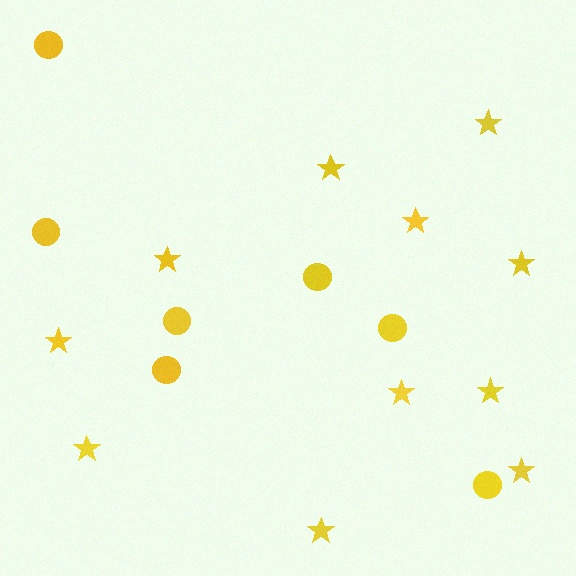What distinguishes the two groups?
There are 2 groups: one group of stars (11) and one group of circles (7).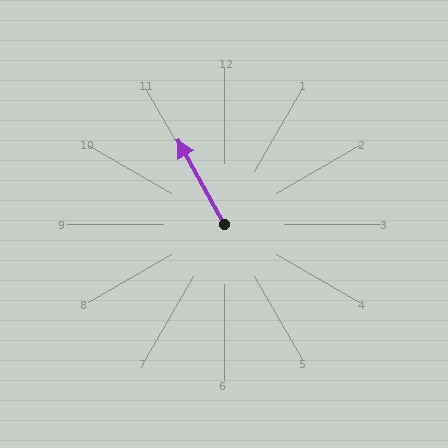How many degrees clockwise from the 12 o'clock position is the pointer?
Approximately 331 degrees.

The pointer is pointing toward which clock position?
Roughly 11 o'clock.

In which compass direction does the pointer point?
Northwest.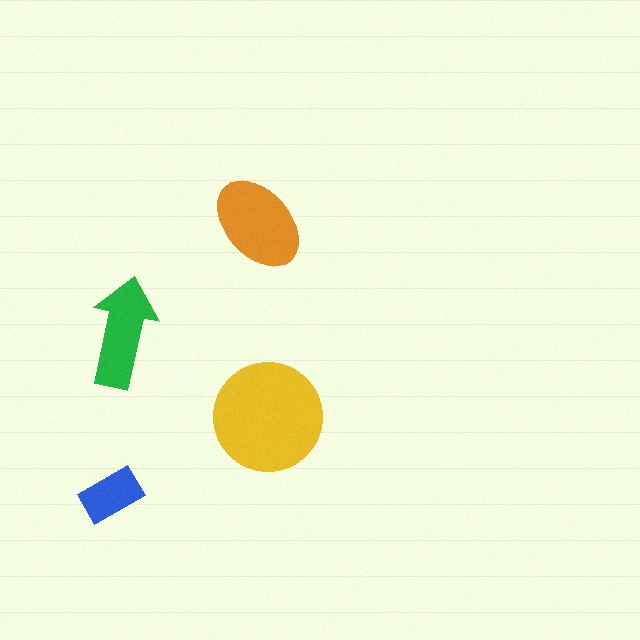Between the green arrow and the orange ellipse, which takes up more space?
The orange ellipse.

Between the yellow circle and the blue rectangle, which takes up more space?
The yellow circle.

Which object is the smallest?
The blue rectangle.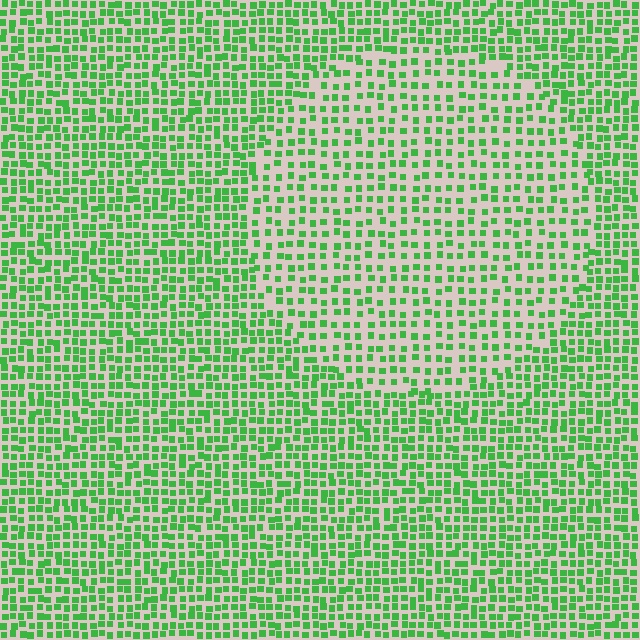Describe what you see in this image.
The image contains small green elements arranged at two different densities. A circle-shaped region is visible where the elements are less densely packed than the surrounding area.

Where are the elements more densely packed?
The elements are more densely packed outside the circle boundary.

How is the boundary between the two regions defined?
The boundary is defined by a change in element density (approximately 1.6x ratio). All elements are the same color, size, and shape.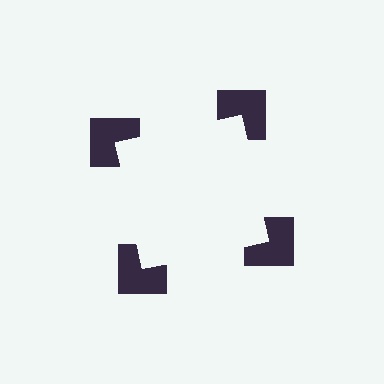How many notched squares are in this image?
There are 4 — one at each vertex of the illusory square.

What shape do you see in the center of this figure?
An illusory square — its edges are inferred from the aligned wedge cuts in the notched squares, not physically drawn.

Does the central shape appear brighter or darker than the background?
It typically appears slightly brighter than the background, even though no actual brightness change is drawn.